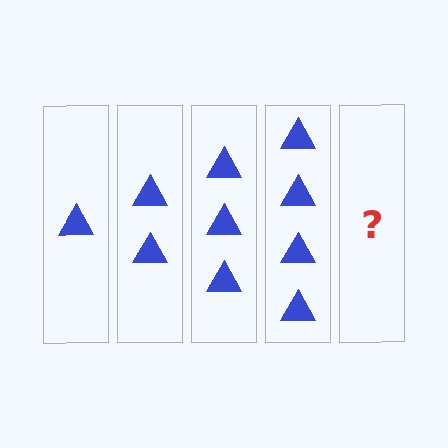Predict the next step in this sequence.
The next step is 5 triangles.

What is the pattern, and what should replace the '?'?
The pattern is that each step adds one more triangle. The '?' should be 5 triangles.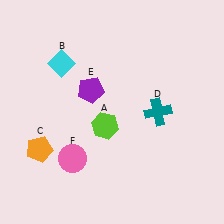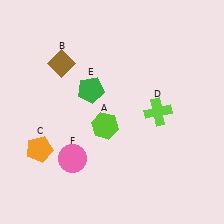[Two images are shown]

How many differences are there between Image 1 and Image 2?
There are 3 differences between the two images.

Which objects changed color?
B changed from cyan to brown. D changed from teal to lime. E changed from purple to green.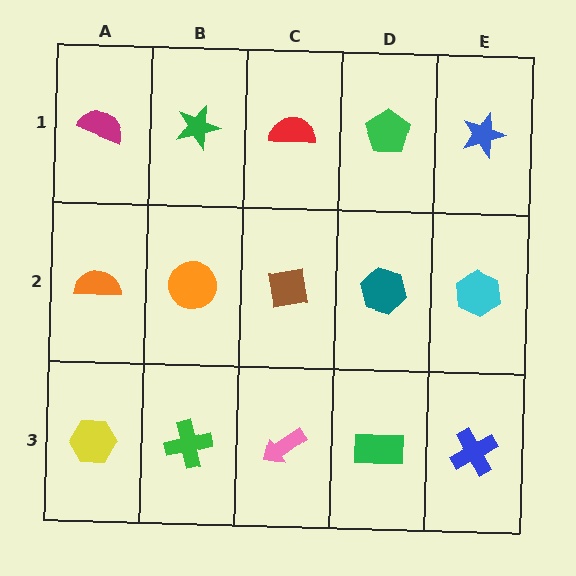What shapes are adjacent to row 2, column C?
A red semicircle (row 1, column C), a pink arrow (row 3, column C), an orange circle (row 2, column B), a teal hexagon (row 2, column D).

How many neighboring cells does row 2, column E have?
3.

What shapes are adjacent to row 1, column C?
A brown square (row 2, column C), a green star (row 1, column B), a green pentagon (row 1, column D).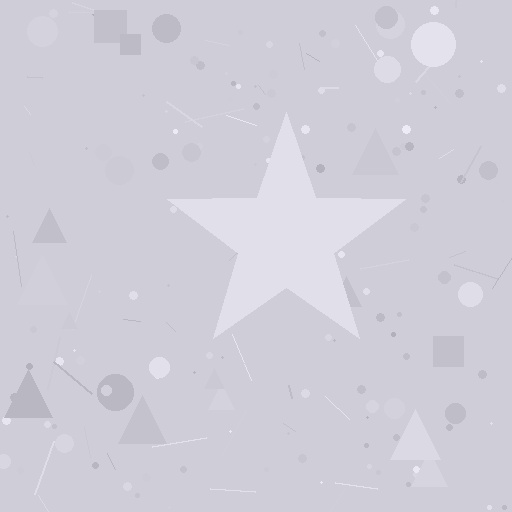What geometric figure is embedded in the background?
A star is embedded in the background.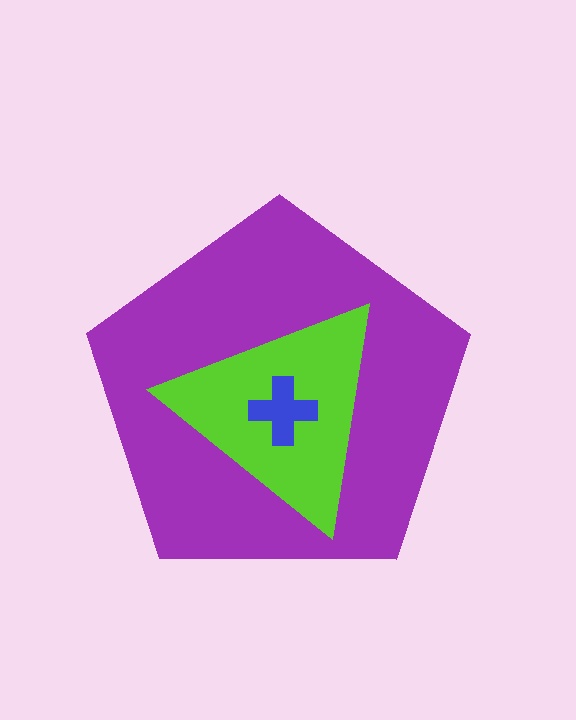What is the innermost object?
The blue cross.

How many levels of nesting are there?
3.